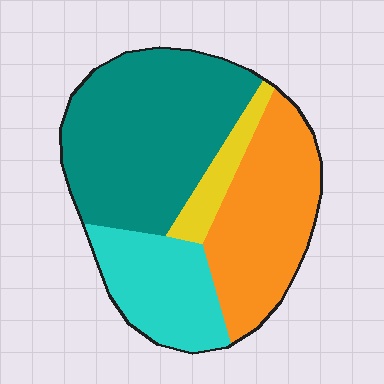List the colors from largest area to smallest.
From largest to smallest: teal, orange, cyan, yellow.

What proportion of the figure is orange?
Orange takes up about one third (1/3) of the figure.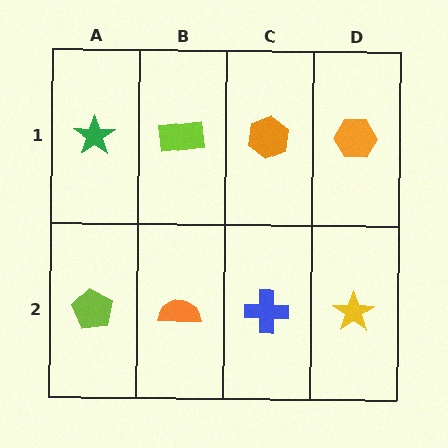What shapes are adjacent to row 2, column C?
An orange hexagon (row 1, column C), an orange semicircle (row 2, column B), a yellow star (row 2, column D).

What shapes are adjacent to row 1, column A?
A lime pentagon (row 2, column A), a lime rectangle (row 1, column B).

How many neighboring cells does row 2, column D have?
2.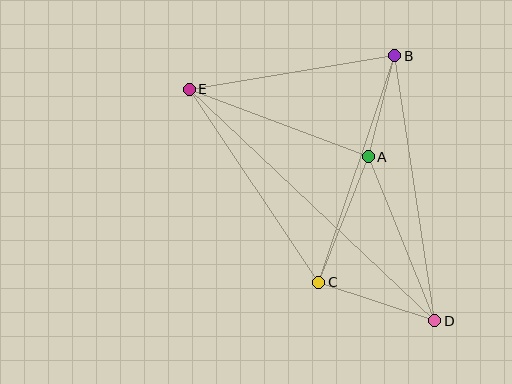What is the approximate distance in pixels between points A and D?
The distance between A and D is approximately 177 pixels.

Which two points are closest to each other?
Points A and B are closest to each other.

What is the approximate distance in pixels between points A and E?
The distance between A and E is approximately 191 pixels.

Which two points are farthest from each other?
Points D and E are farthest from each other.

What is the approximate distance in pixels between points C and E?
The distance between C and E is approximately 233 pixels.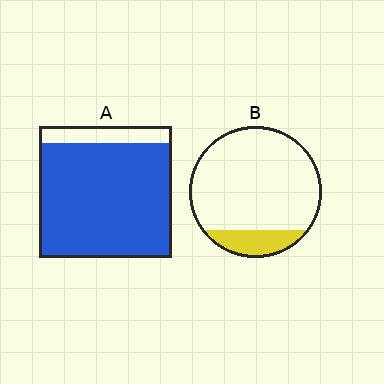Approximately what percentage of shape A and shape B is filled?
A is approximately 85% and B is approximately 15%.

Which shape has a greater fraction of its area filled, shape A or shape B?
Shape A.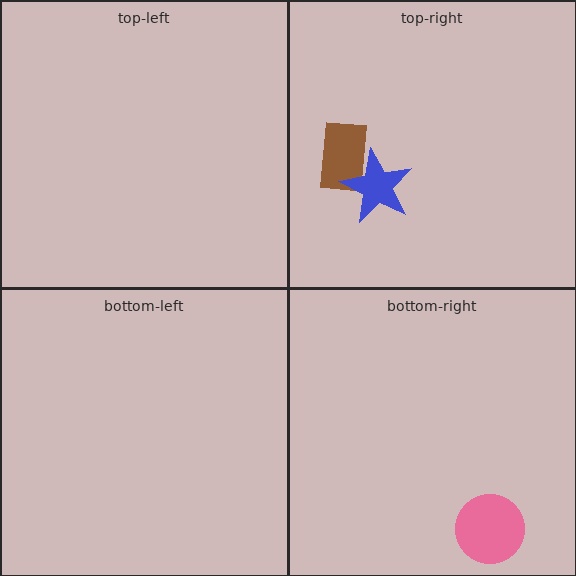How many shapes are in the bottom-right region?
1.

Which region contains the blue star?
The top-right region.